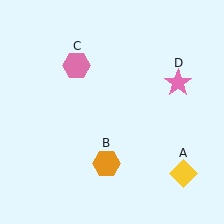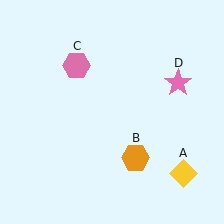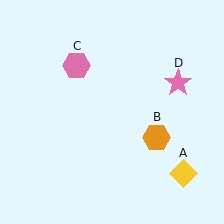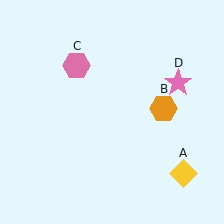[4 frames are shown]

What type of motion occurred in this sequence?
The orange hexagon (object B) rotated counterclockwise around the center of the scene.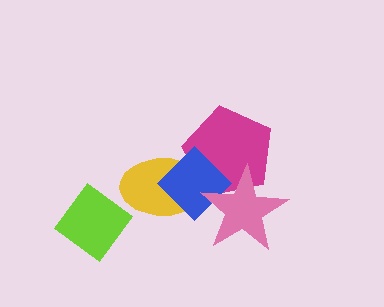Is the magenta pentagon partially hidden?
Yes, it is partially covered by another shape.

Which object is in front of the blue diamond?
The pink star is in front of the blue diamond.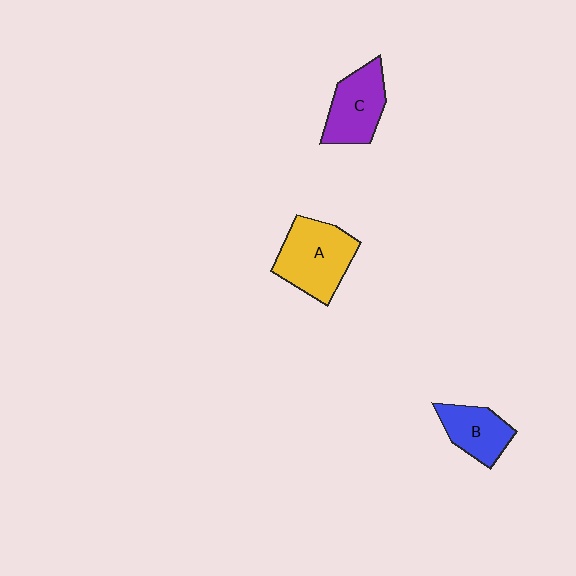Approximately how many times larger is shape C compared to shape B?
Approximately 1.2 times.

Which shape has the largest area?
Shape A (yellow).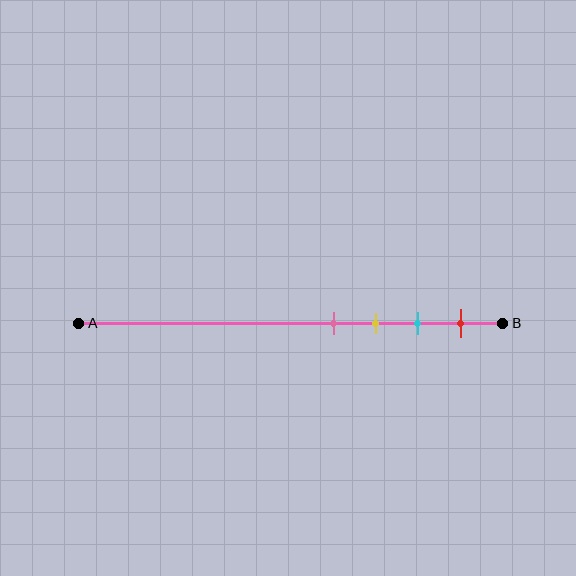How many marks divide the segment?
There are 4 marks dividing the segment.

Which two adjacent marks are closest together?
The pink and yellow marks are the closest adjacent pair.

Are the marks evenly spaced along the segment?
Yes, the marks are approximately evenly spaced.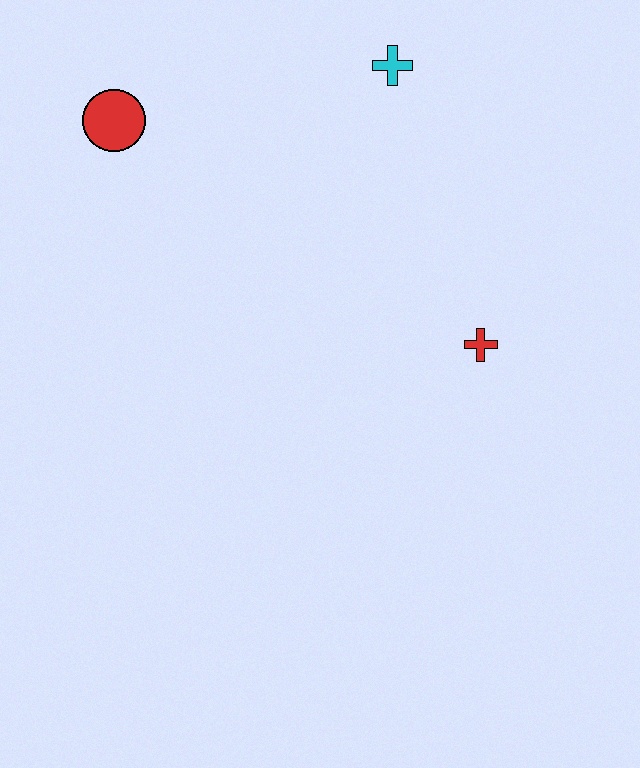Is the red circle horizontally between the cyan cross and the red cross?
No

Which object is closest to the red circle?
The cyan cross is closest to the red circle.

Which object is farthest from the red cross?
The red circle is farthest from the red cross.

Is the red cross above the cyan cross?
No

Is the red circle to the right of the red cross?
No